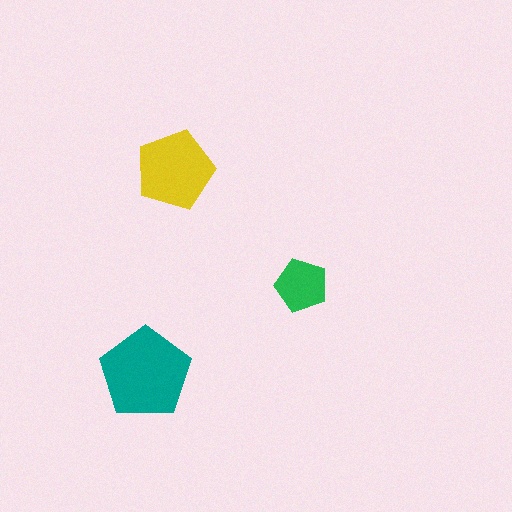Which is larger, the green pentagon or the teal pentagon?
The teal one.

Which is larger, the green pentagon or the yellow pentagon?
The yellow one.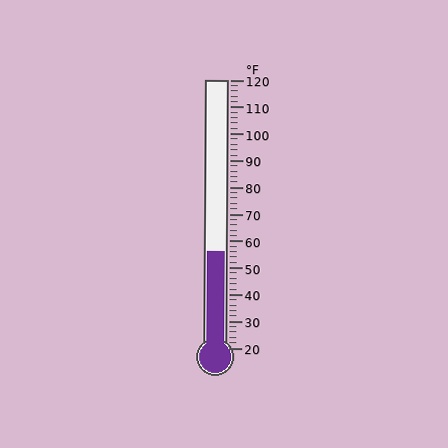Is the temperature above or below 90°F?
The temperature is below 90°F.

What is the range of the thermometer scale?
The thermometer scale ranges from 20°F to 120°F.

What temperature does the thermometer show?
The thermometer shows approximately 56°F.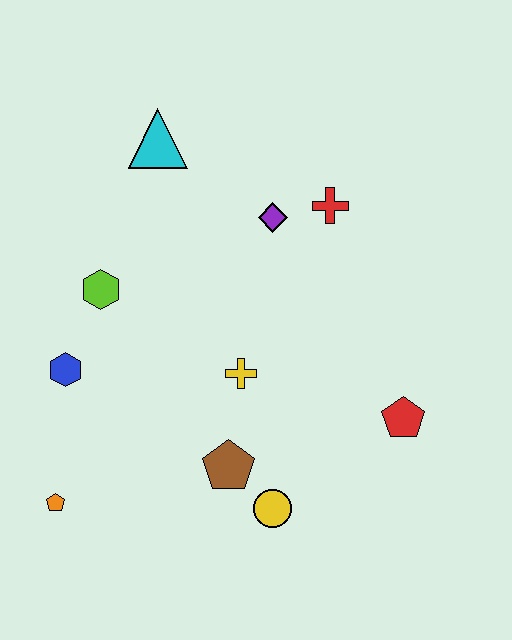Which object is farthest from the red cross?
The orange pentagon is farthest from the red cross.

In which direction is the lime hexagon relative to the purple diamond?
The lime hexagon is to the left of the purple diamond.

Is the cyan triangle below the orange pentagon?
No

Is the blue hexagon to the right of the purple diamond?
No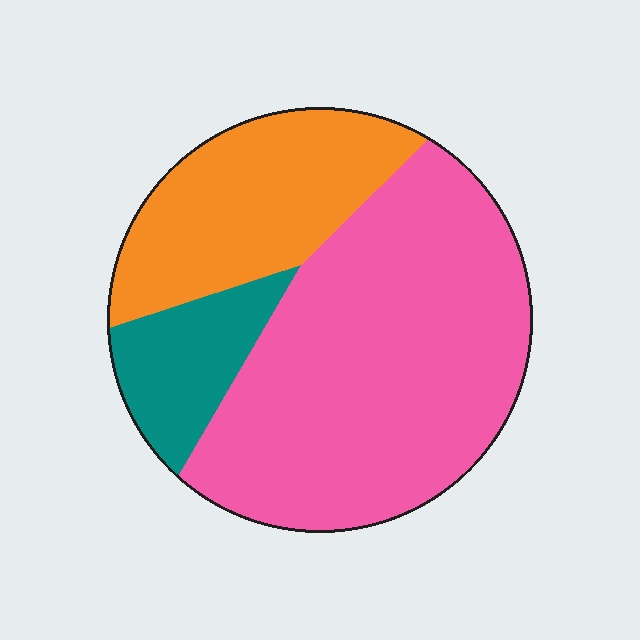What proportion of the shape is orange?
Orange covers roughly 25% of the shape.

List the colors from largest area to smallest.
From largest to smallest: pink, orange, teal.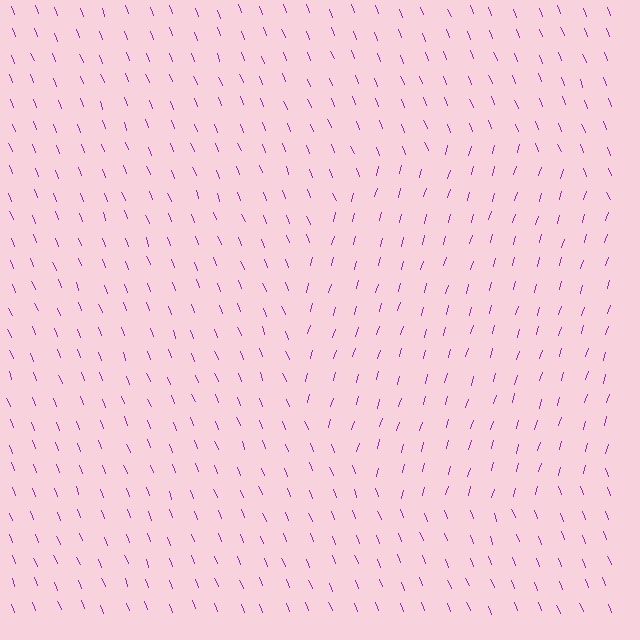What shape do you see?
I see a circle.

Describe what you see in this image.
The image is filled with small purple line segments. A circle region in the image has lines oriented differently from the surrounding lines, creating a visible texture boundary.